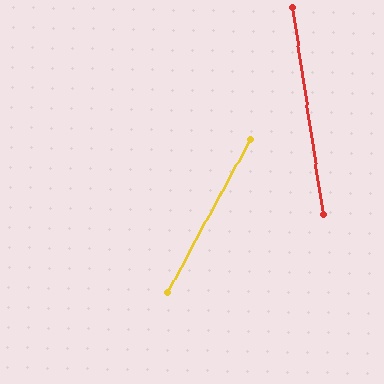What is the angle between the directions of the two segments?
Approximately 37 degrees.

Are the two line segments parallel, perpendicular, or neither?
Neither parallel nor perpendicular — they differ by about 37°.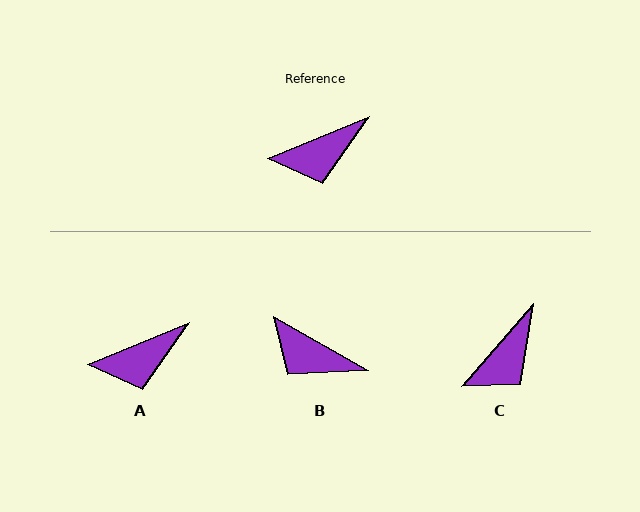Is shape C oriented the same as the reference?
No, it is off by about 26 degrees.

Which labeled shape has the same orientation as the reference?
A.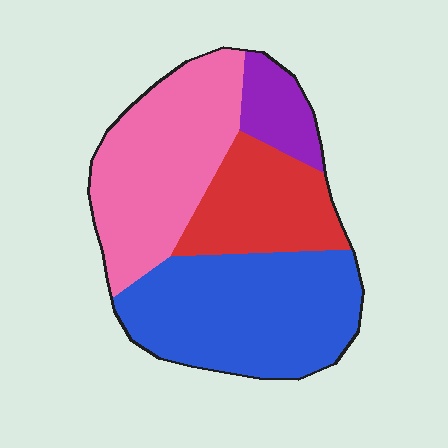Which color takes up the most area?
Blue, at roughly 40%.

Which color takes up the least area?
Purple, at roughly 10%.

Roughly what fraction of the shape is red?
Red takes up about one fifth (1/5) of the shape.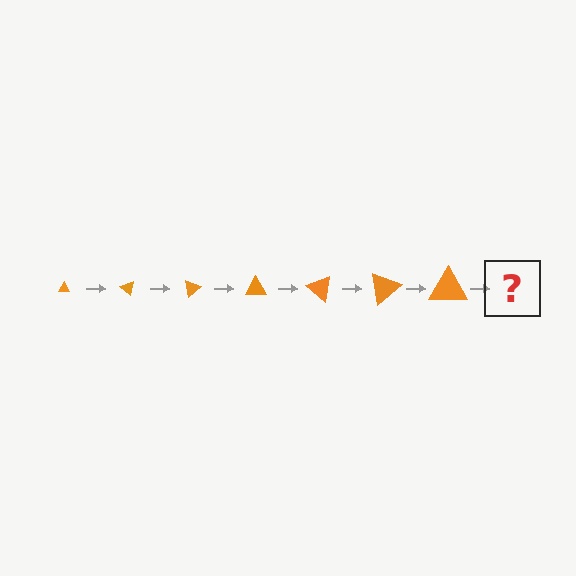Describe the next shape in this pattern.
It should be a triangle, larger than the previous one and rotated 280 degrees from the start.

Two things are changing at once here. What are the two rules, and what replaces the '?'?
The two rules are that the triangle grows larger each step and it rotates 40 degrees each step. The '?' should be a triangle, larger than the previous one and rotated 280 degrees from the start.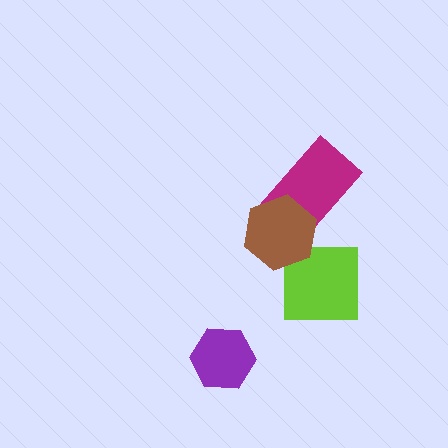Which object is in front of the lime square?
The brown hexagon is in front of the lime square.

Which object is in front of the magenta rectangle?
The brown hexagon is in front of the magenta rectangle.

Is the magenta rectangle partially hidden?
Yes, it is partially covered by another shape.